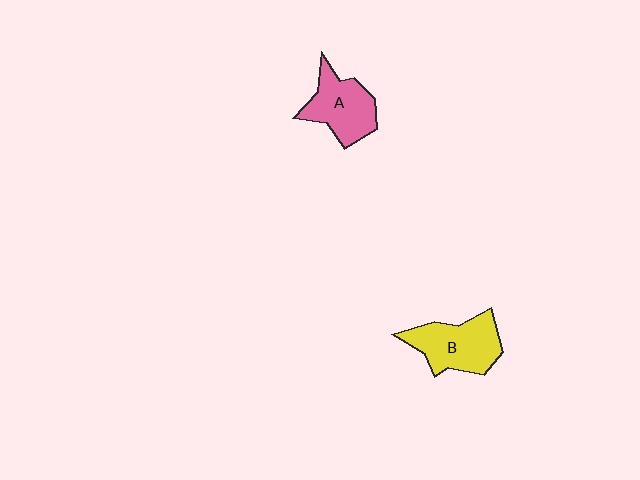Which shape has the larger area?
Shape B (yellow).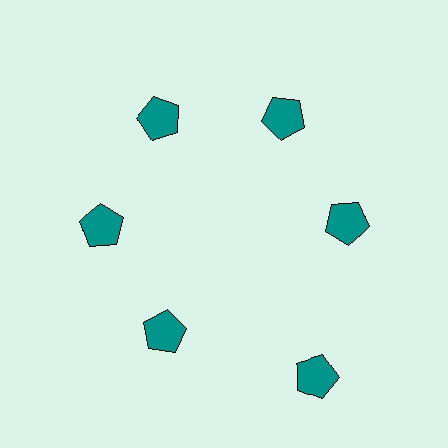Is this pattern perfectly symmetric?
No. The 6 teal pentagons are arranged in a ring, but one element near the 5 o'clock position is pushed outward from the center, breaking the 6-fold rotational symmetry.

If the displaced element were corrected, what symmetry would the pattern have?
It would have 6-fold rotational symmetry — the pattern would map onto itself every 60 degrees.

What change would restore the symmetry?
The symmetry would be restored by moving it inward, back onto the ring so that all 6 pentagons sit at equal angles and equal distance from the center.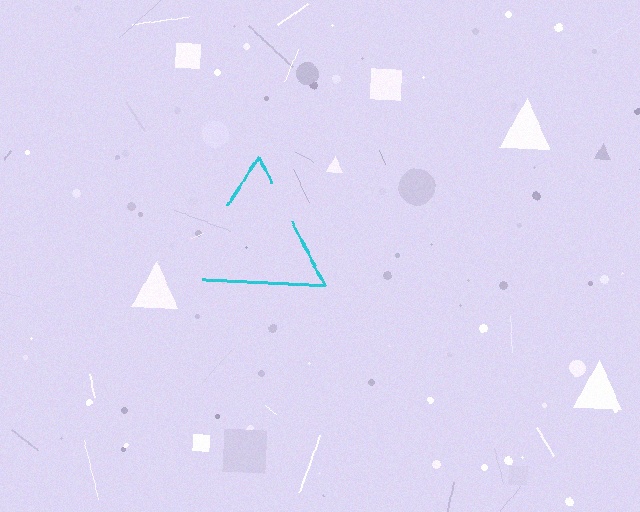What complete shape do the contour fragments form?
The contour fragments form a triangle.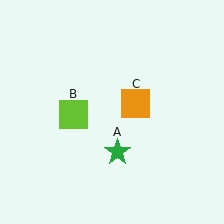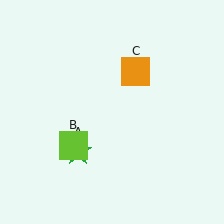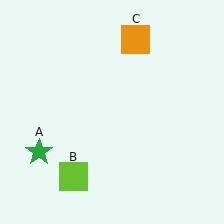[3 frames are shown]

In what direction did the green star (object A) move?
The green star (object A) moved left.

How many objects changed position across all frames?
3 objects changed position: green star (object A), lime square (object B), orange square (object C).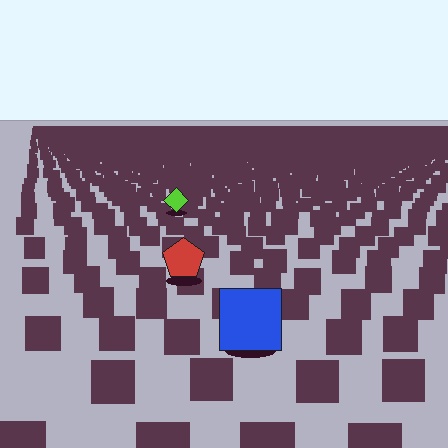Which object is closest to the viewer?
The blue square is closest. The texture marks near it are larger and more spread out.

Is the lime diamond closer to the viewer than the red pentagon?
No. The red pentagon is closer — you can tell from the texture gradient: the ground texture is coarser near it.